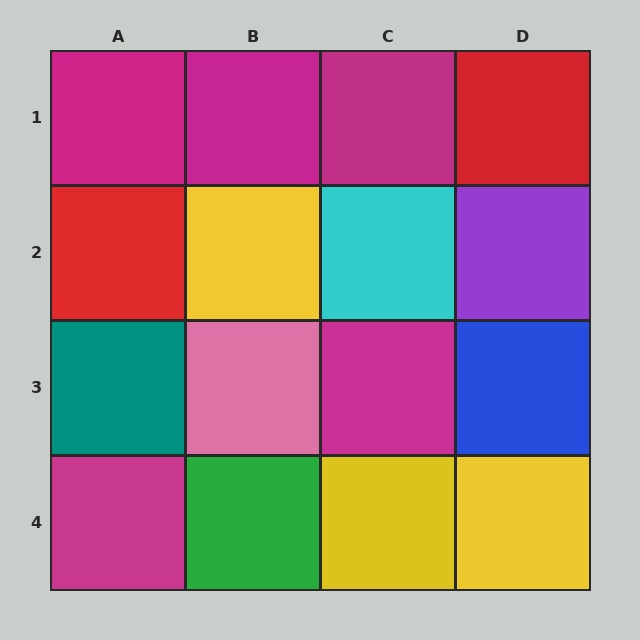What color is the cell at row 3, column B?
Pink.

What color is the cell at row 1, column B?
Magenta.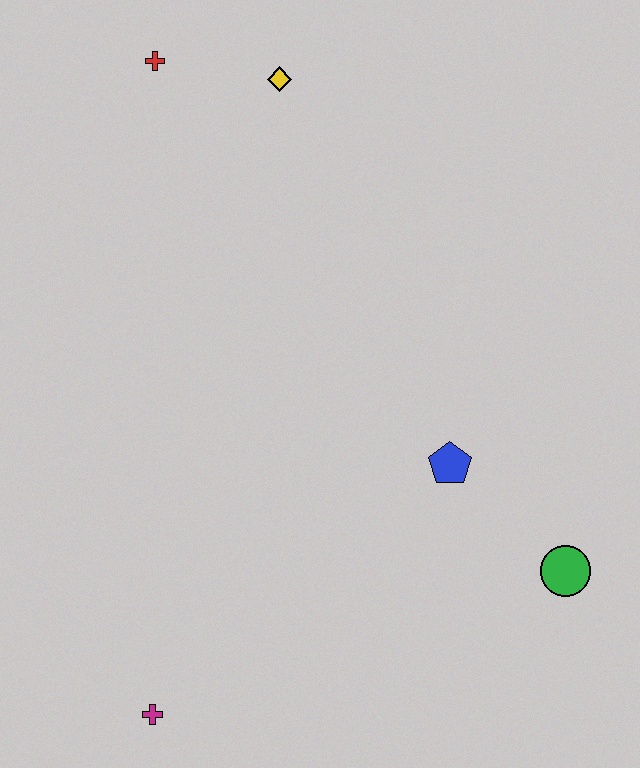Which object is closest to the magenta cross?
The blue pentagon is closest to the magenta cross.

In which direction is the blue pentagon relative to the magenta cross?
The blue pentagon is to the right of the magenta cross.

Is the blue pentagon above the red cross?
No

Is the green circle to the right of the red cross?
Yes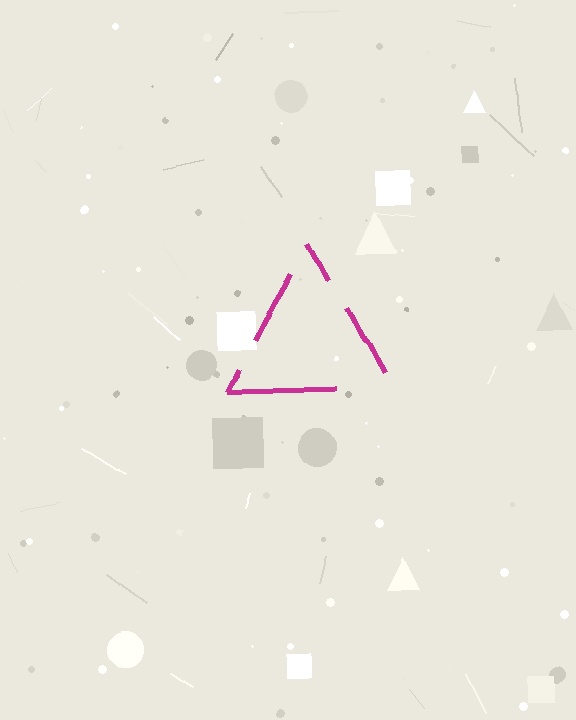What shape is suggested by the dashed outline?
The dashed outline suggests a triangle.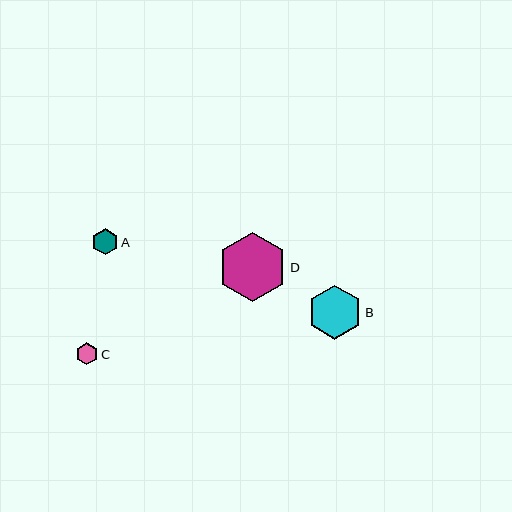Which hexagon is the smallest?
Hexagon C is the smallest with a size of approximately 22 pixels.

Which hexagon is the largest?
Hexagon D is the largest with a size of approximately 70 pixels.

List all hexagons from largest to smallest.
From largest to smallest: D, B, A, C.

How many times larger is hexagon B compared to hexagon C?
Hexagon B is approximately 2.5 times the size of hexagon C.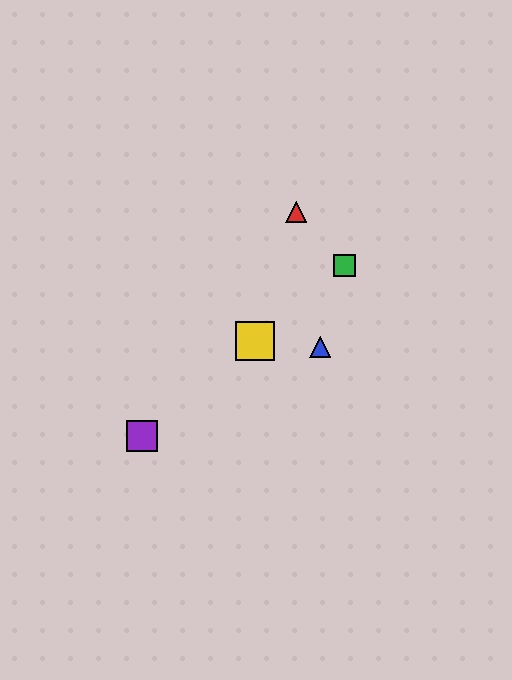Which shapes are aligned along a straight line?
The green square, the yellow square, the purple square are aligned along a straight line.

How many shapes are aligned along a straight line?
3 shapes (the green square, the yellow square, the purple square) are aligned along a straight line.